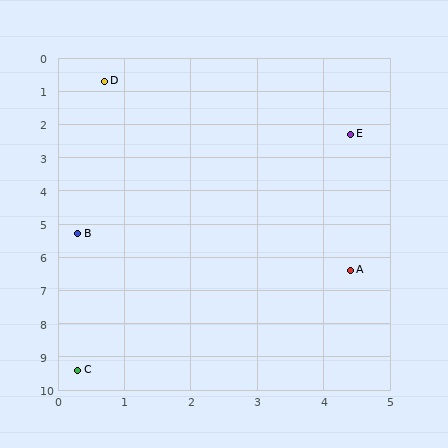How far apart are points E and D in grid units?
Points E and D are about 4.0 grid units apart.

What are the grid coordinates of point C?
Point C is at approximately (0.3, 9.4).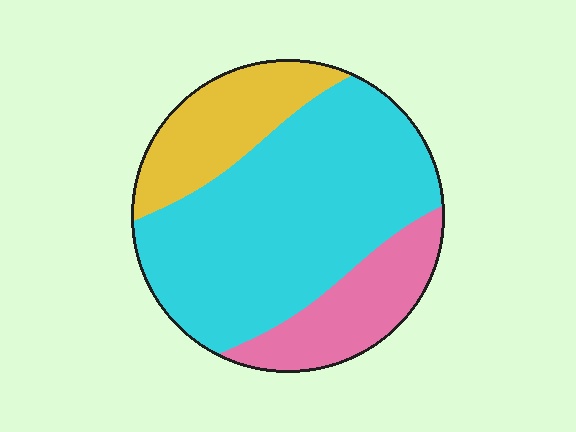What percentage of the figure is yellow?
Yellow takes up about one fifth (1/5) of the figure.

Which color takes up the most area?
Cyan, at roughly 60%.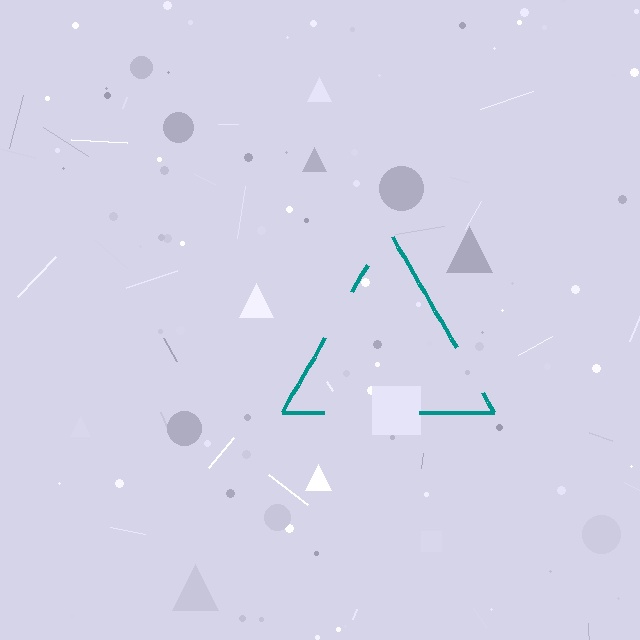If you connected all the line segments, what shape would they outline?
They would outline a triangle.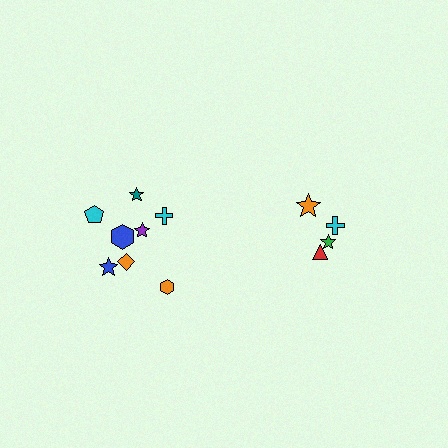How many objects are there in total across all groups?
There are 12 objects.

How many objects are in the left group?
There are 8 objects.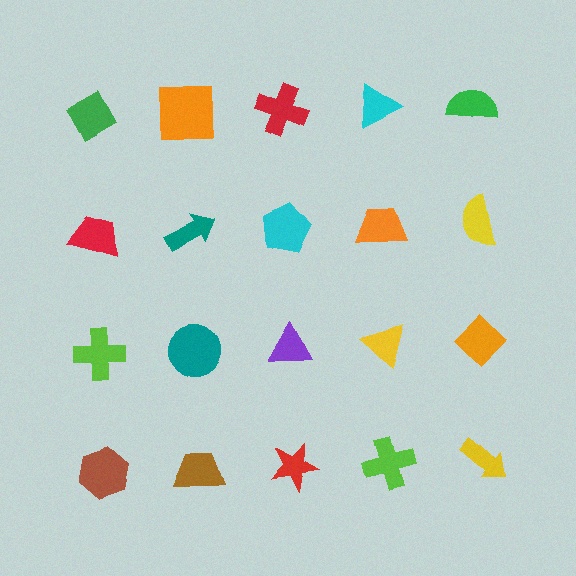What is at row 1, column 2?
An orange square.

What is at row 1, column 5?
A green semicircle.